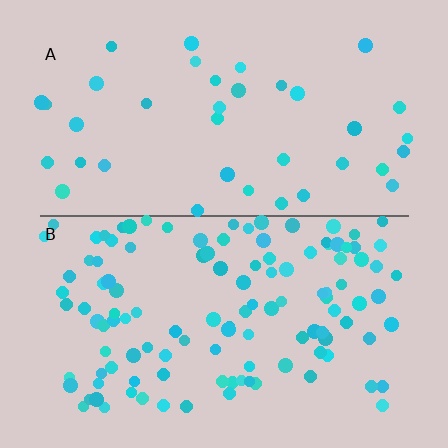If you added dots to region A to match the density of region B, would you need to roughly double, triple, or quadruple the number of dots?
Approximately triple.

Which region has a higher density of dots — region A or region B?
B (the bottom).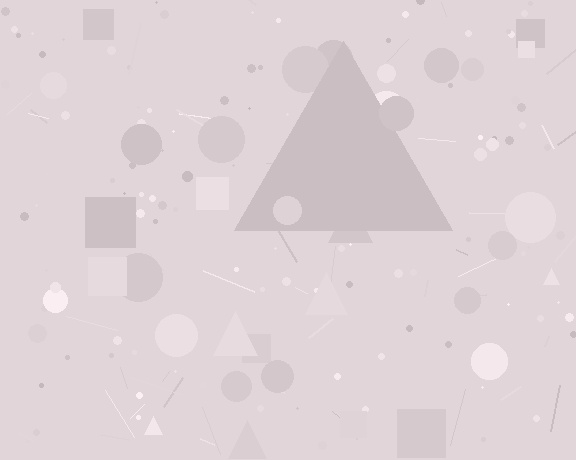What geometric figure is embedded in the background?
A triangle is embedded in the background.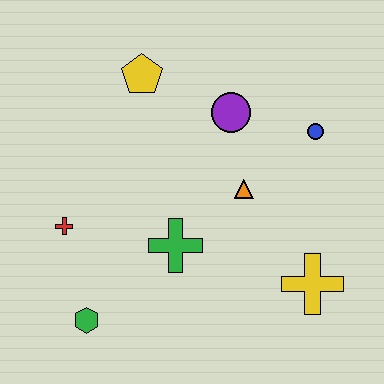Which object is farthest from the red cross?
The blue circle is farthest from the red cross.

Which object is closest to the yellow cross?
The orange triangle is closest to the yellow cross.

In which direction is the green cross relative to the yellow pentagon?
The green cross is below the yellow pentagon.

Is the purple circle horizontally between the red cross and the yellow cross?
Yes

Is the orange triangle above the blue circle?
No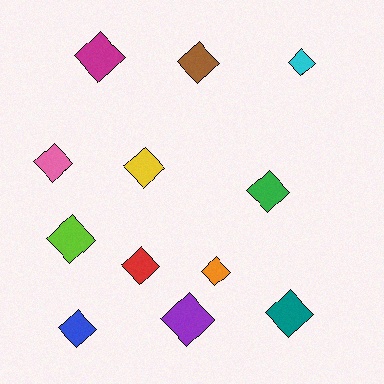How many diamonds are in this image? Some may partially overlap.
There are 12 diamonds.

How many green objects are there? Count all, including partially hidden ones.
There is 1 green object.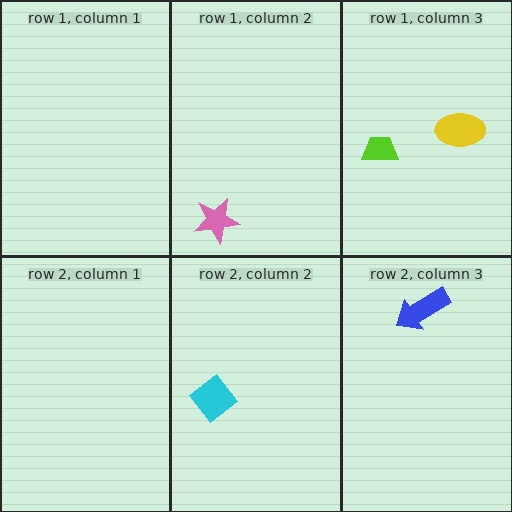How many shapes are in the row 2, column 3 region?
1.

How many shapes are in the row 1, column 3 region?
2.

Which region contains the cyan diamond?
The row 2, column 2 region.